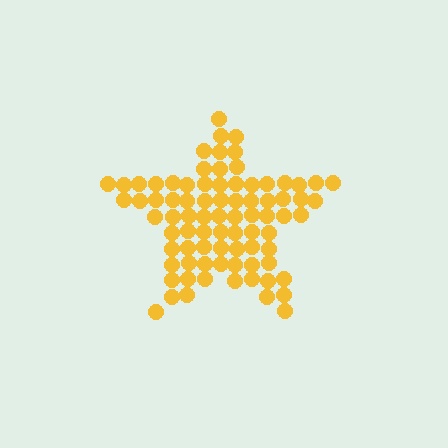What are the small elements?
The small elements are circles.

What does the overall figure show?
The overall figure shows a star.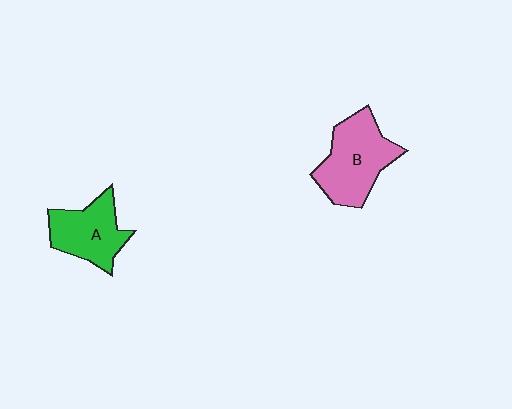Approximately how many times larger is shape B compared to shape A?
Approximately 1.3 times.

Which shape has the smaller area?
Shape A (green).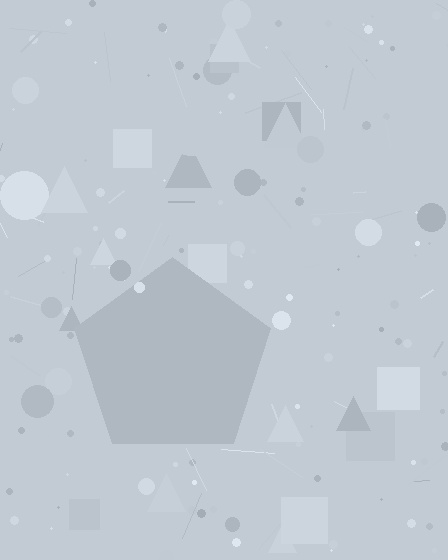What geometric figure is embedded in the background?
A pentagon is embedded in the background.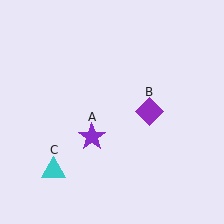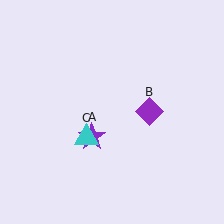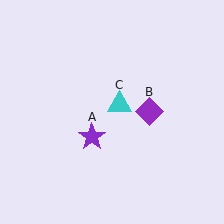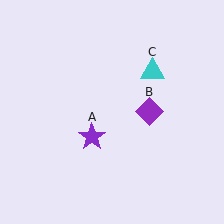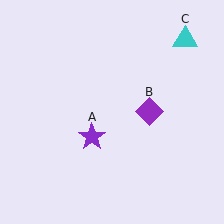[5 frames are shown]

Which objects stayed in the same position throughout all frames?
Purple star (object A) and purple diamond (object B) remained stationary.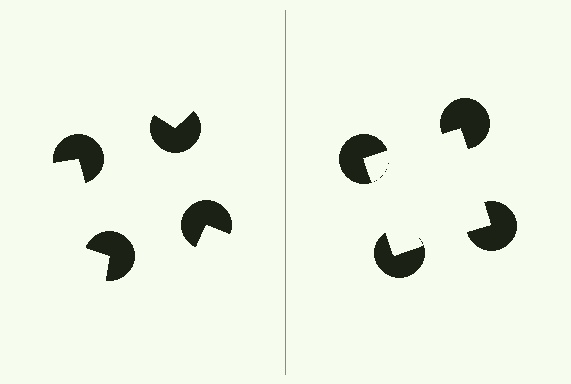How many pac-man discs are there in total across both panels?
8 — 4 on each side.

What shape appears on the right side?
An illusory square.